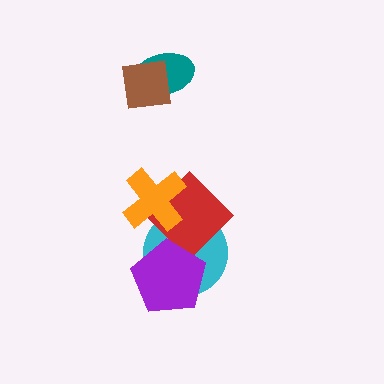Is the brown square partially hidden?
No, no other shape covers it.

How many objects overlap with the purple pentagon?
2 objects overlap with the purple pentagon.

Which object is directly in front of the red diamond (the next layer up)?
The purple pentagon is directly in front of the red diamond.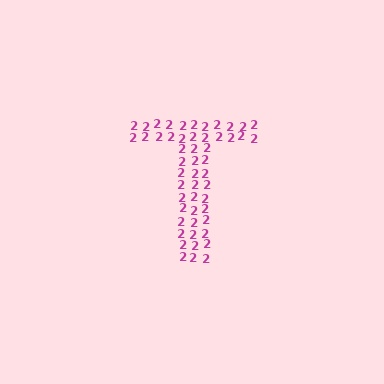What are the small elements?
The small elements are digit 2's.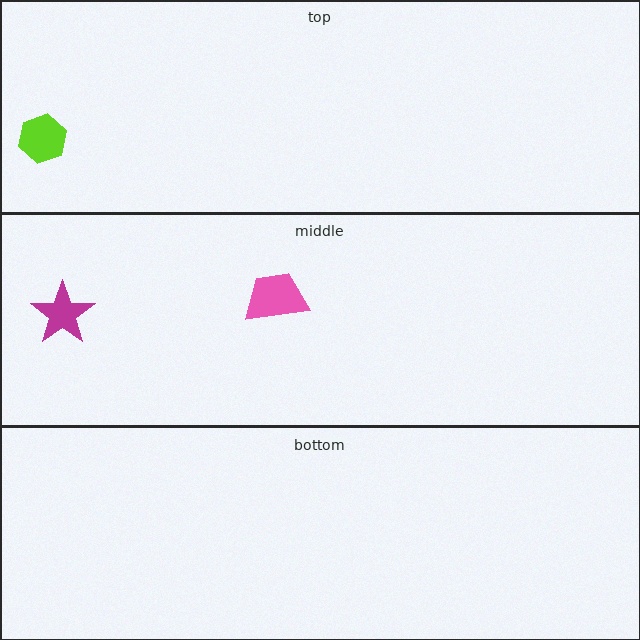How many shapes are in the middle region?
2.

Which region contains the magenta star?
The middle region.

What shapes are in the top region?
The lime hexagon.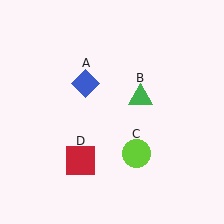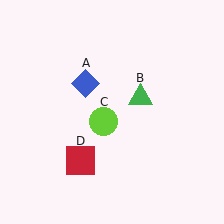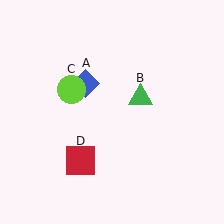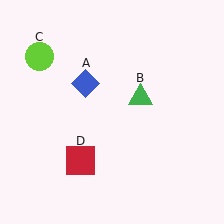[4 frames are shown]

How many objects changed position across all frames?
1 object changed position: lime circle (object C).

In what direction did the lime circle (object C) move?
The lime circle (object C) moved up and to the left.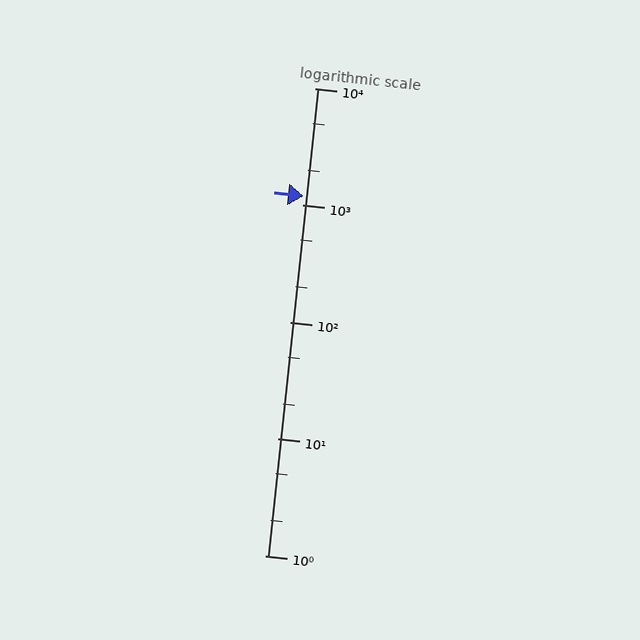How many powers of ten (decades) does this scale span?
The scale spans 4 decades, from 1 to 10000.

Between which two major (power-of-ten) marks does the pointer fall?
The pointer is between 1000 and 10000.